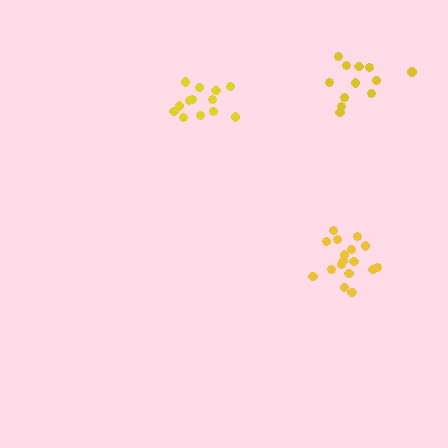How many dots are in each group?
Group 1: 13 dots, Group 2: 17 dots, Group 3: 12 dots (42 total).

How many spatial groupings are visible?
There are 3 spatial groupings.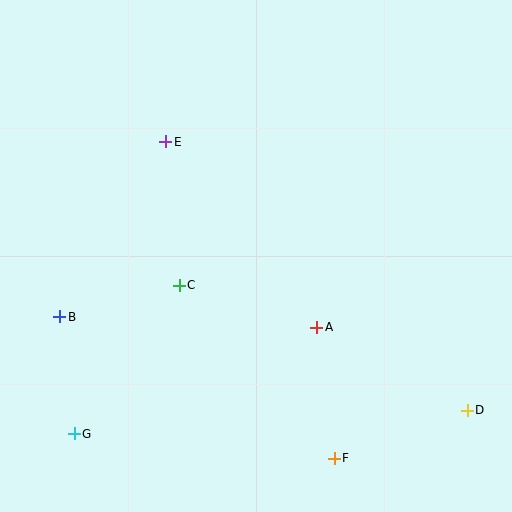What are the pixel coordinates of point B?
Point B is at (60, 317).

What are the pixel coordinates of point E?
Point E is at (166, 142).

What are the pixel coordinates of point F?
Point F is at (334, 458).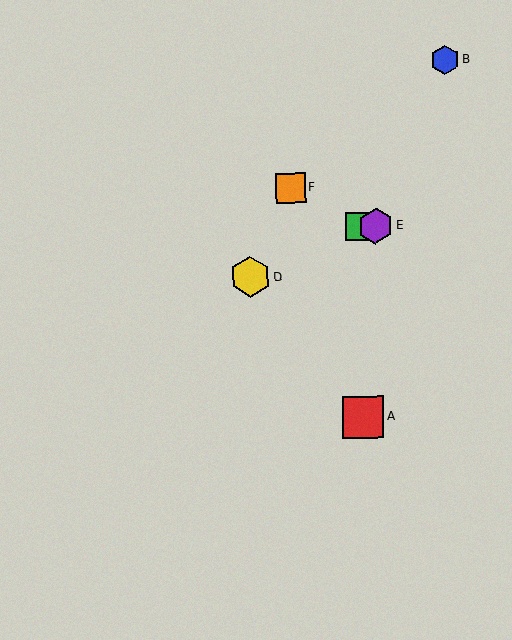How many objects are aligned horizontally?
2 objects (C, E) are aligned horizontally.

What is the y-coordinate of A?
Object A is at y≈417.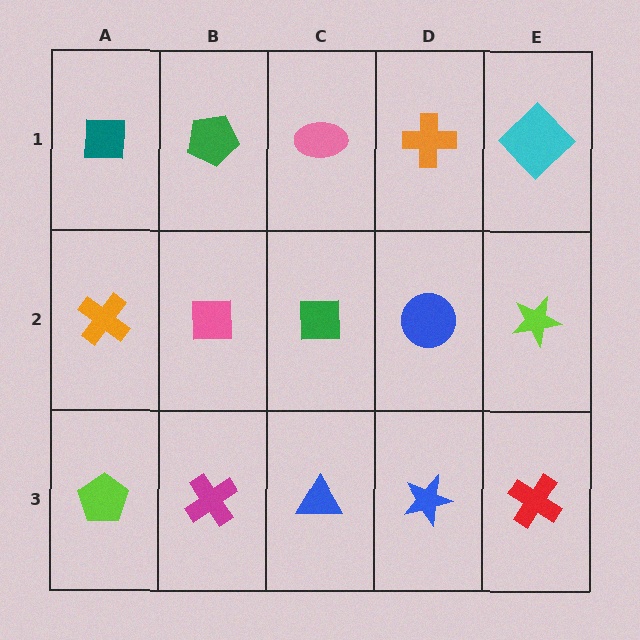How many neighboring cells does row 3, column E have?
2.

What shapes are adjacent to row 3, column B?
A pink square (row 2, column B), a lime pentagon (row 3, column A), a blue triangle (row 3, column C).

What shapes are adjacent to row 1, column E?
A lime star (row 2, column E), an orange cross (row 1, column D).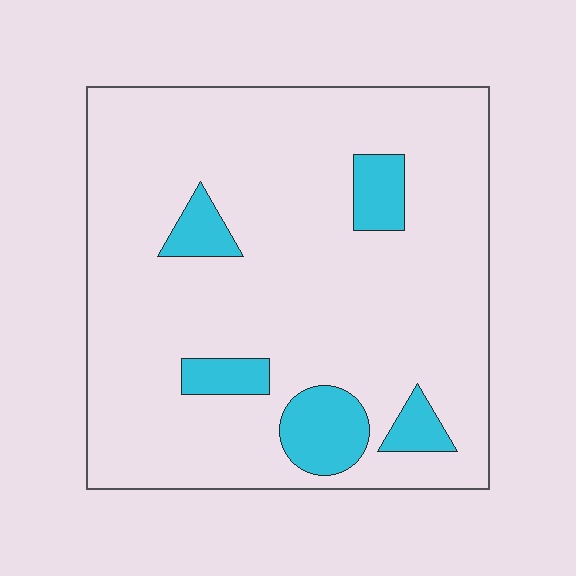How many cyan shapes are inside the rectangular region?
5.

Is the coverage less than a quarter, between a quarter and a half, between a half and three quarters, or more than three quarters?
Less than a quarter.